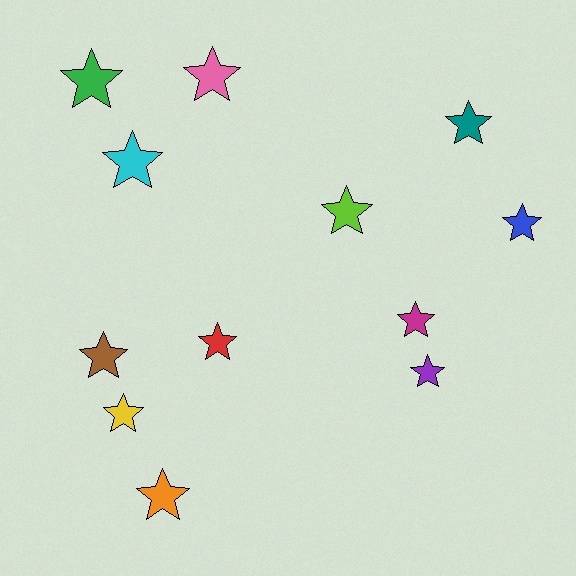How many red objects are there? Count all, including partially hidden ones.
There is 1 red object.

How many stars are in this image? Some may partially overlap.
There are 12 stars.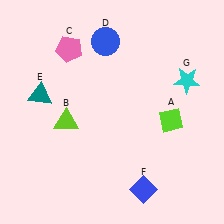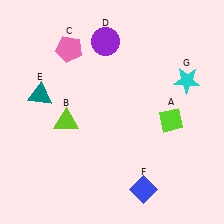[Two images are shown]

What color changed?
The circle (D) changed from blue in Image 1 to purple in Image 2.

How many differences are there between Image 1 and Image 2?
There is 1 difference between the two images.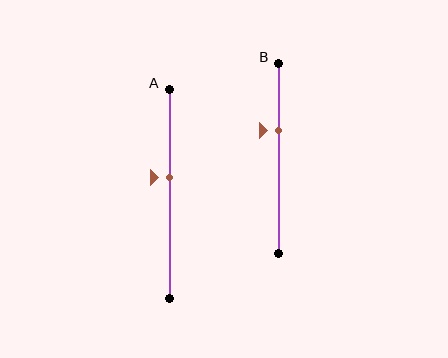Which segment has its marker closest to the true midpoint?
Segment A has its marker closest to the true midpoint.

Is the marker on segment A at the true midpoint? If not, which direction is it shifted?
No, the marker on segment A is shifted upward by about 8% of the segment length.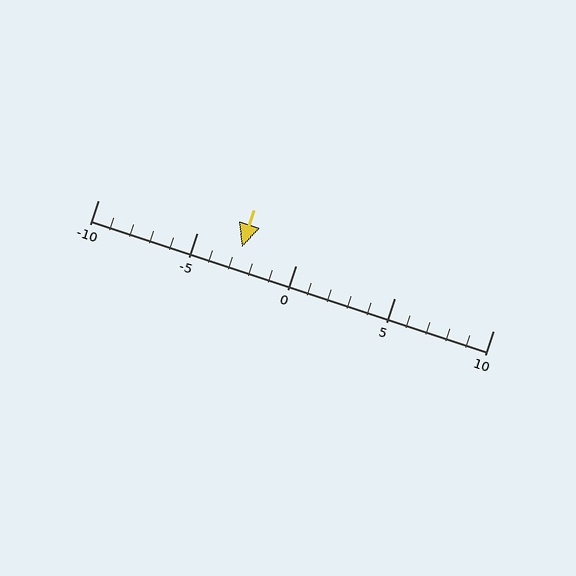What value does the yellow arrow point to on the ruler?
The yellow arrow points to approximately -3.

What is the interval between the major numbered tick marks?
The major tick marks are spaced 5 units apart.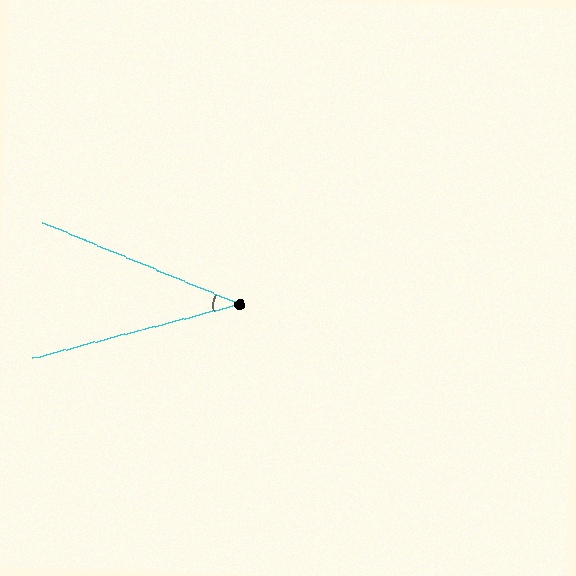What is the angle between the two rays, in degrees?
Approximately 37 degrees.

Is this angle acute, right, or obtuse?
It is acute.